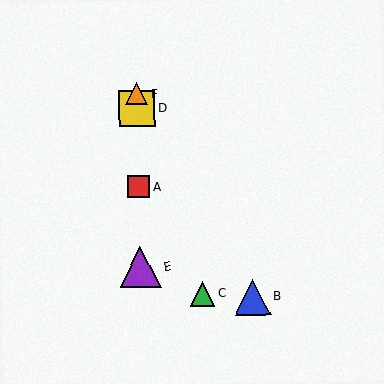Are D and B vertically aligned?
No, D is at x≈137 and B is at x≈252.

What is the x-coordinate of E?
Object E is at x≈140.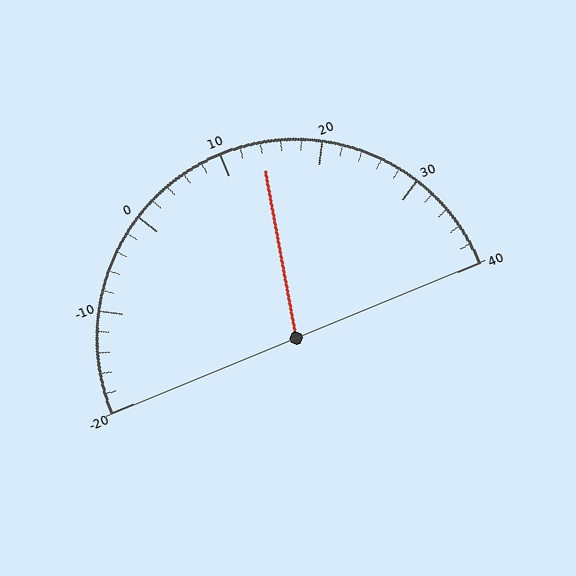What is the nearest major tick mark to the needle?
The nearest major tick mark is 10.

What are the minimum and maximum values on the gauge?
The gauge ranges from -20 to 40.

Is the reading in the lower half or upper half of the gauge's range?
The reading is in the upper half of the range (-20 to 40).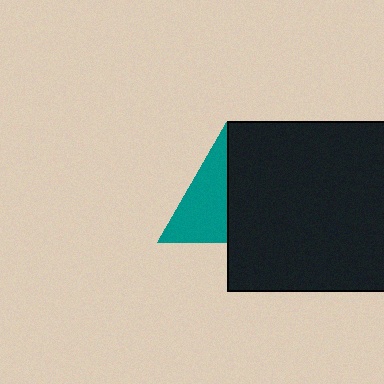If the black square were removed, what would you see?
You would see the complete teal triangle.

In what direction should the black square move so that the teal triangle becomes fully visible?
The black square should move right. That is the shortest direction to clear the overlap and leave the teal triangle fully visible.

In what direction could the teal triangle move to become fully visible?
The teal triangle could move left. That would shift it out from behind the black square entirely.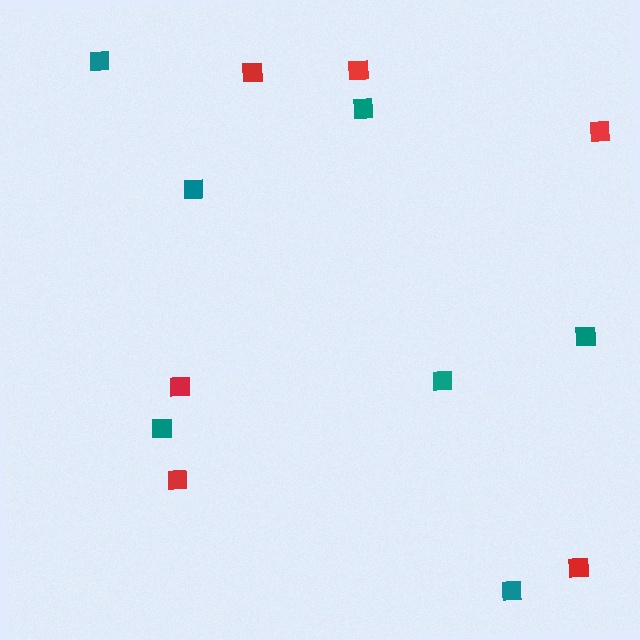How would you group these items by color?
There are 2 groups: one group of red squares (6) and one group of teal squares (7).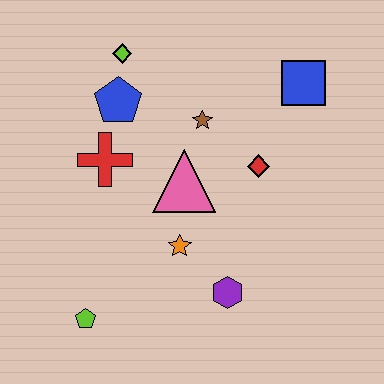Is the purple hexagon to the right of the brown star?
Yes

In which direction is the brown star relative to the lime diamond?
The brown star is to the right of the lime diamond.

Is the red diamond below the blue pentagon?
Yes